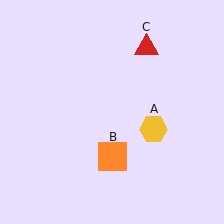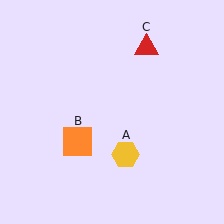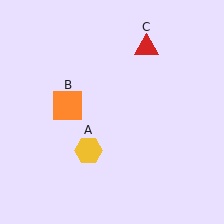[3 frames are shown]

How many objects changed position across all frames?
2 objects changed position: yellow hexagon (object A), orange square (object B).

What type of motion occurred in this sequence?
The yellow hexagon (object A), orange square (object B) rotated clockwise around the center of the scene.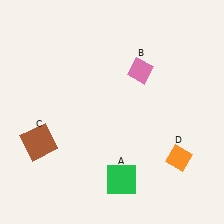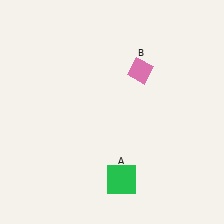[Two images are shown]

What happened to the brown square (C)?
The brown square (C) was removed in Image 2. It was in the bottom-left area of Image 1.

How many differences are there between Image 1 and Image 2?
There are 2 differences between the two images.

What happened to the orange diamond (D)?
The orange diamond (D) was removed in Image 2. It was in the bottom-right area of Image 1.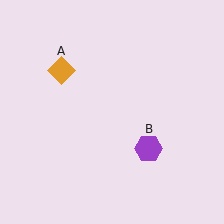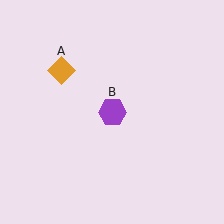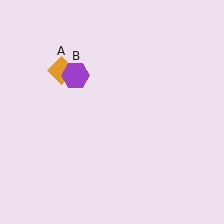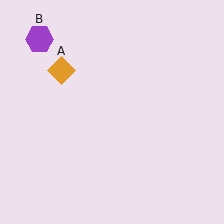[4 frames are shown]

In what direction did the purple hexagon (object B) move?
The purple hexagon (object B) moved up and to the left.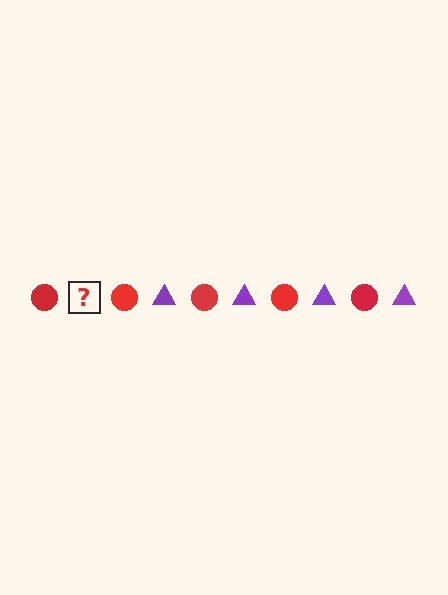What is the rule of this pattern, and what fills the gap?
The rule is that the pattern alternates between red circle and purple triangle. The gap should be filled with a purple triangle.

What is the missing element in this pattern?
The missing element is a purple triangle.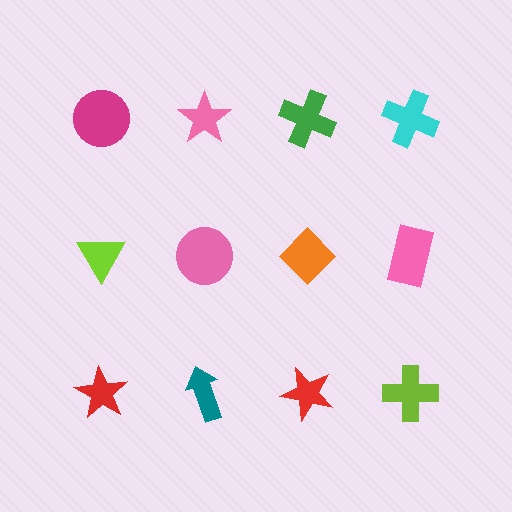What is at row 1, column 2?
A pink star.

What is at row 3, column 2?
A teal arrow.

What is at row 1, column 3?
A green cross.